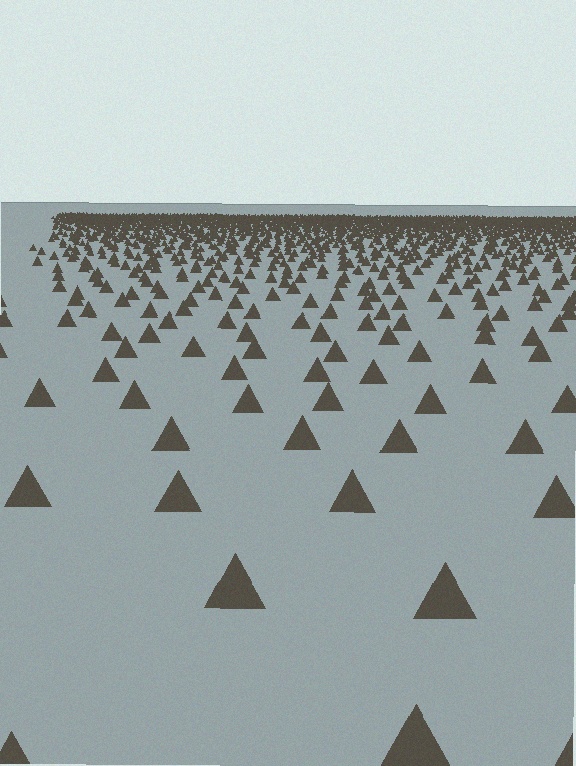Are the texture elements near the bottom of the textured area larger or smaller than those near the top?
Larger. Near the bottom, elements are closer to the viewer and appear at a bigger on-screen size.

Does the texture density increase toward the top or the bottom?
Density increases toward the top.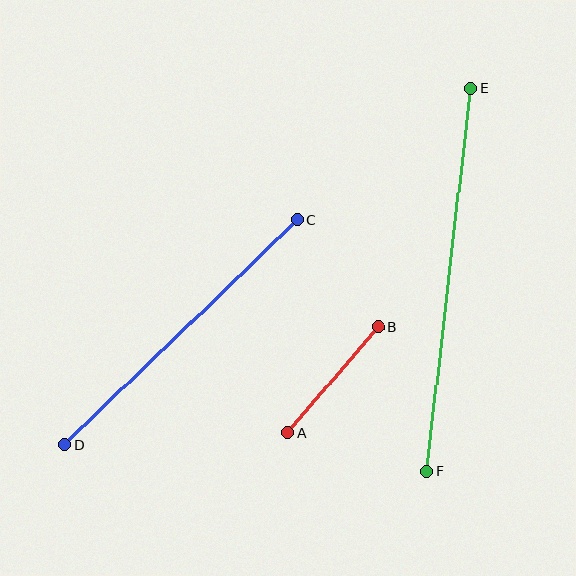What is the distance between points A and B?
The distance is approximately 139 pixels.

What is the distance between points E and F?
The distance is approximately 385 pixels.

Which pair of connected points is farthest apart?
Points E and F are farthest apart.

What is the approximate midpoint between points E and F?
The midpoint is at approximately (449, 280) pixels.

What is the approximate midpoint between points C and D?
The midpoint is at approximately (181, 332) pixels.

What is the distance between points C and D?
The distance is approximately 323 pixels.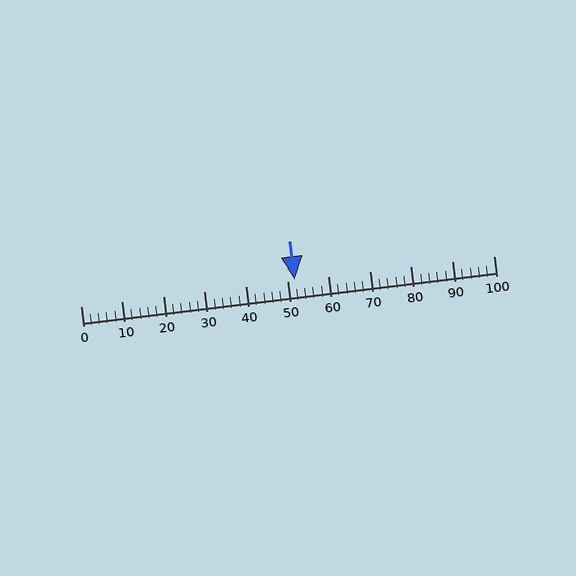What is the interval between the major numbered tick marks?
The major tick marks are spaced 10 units apart.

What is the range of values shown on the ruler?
The ruler shows values from 0 to 100.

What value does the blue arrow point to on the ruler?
The blue arrow points to approximately 52.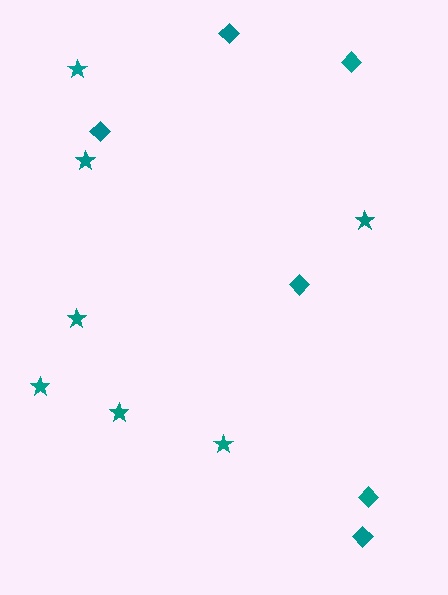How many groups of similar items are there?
There are 2 groups: one group of stars (7) and one group of diamonds (6).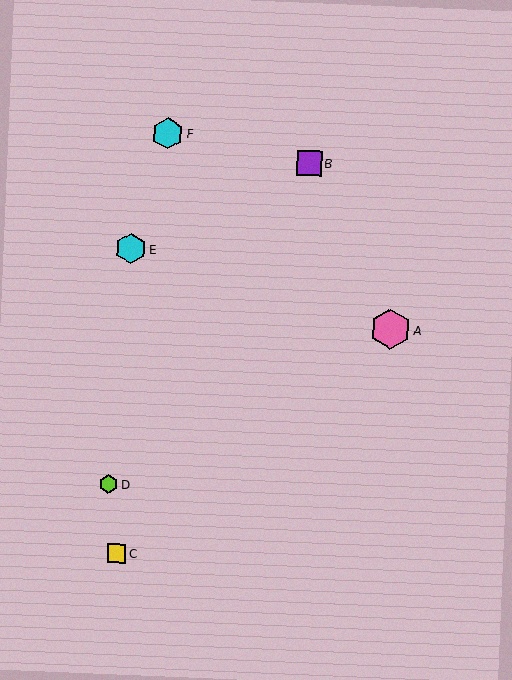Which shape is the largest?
The pink hexagon (labeled A) is the largest.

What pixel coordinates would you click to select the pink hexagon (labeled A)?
Click at (390, 329) to select the pink hexagon A.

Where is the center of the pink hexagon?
The center of the pink hexagon is at (390, 329).